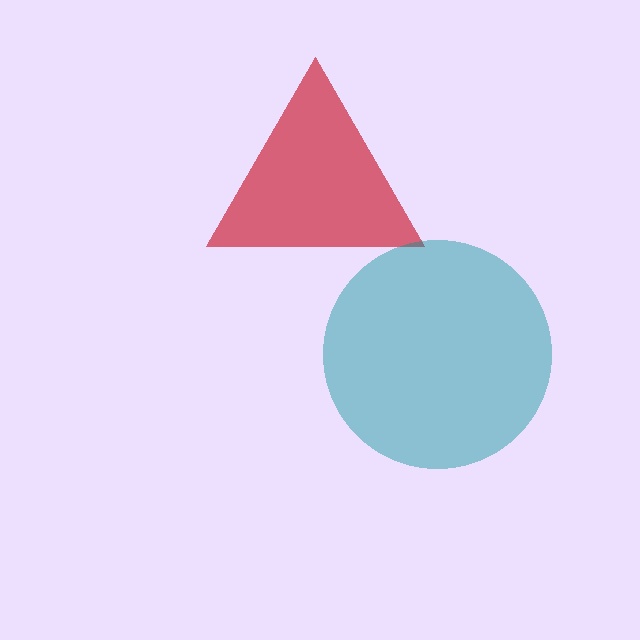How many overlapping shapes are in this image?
There are 2 overlapping shapes in the image.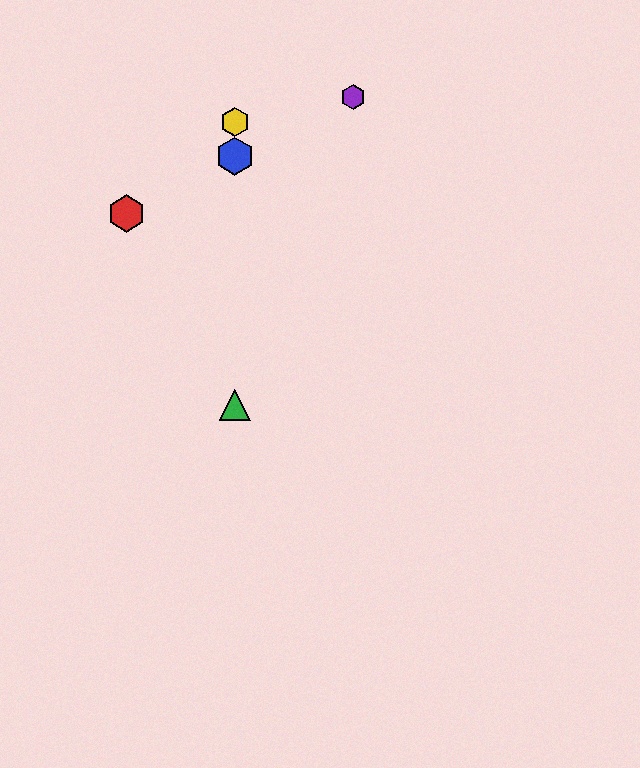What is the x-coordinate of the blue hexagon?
The blue hexagon is at x≈235.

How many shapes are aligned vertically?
3 shapes (the blue hexagon, the green triangle, the yellow hexagon) are aligned vertically.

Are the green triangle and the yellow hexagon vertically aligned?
Yes, both are at x≈235.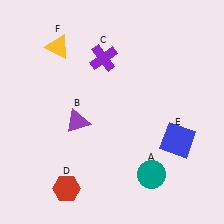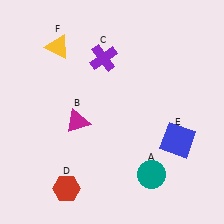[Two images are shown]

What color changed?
The triangle (B) changed from purple in Image 1 to magenta in Image 2.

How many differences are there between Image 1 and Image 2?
There is 1 difference between the two images.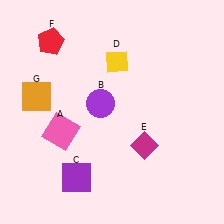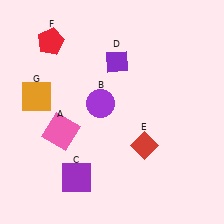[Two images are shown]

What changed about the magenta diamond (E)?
In Image 1, E is magenta. In Image 2, it changed to red.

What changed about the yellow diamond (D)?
In Image 1, D is yellow. In Image 2, it changed to purple.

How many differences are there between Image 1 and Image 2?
There are 2 differences between the two images.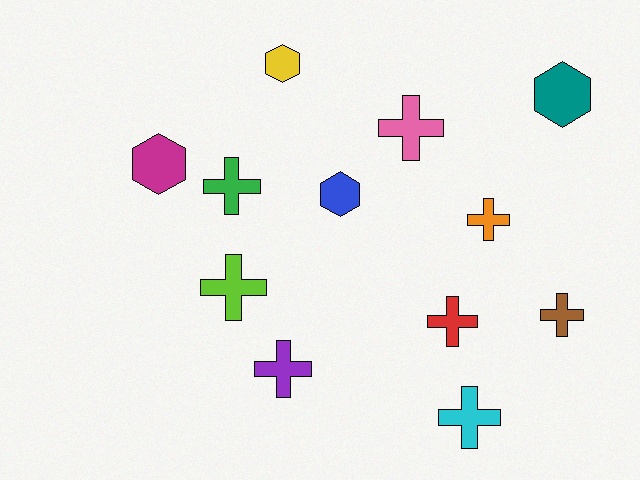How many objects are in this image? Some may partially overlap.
There are 12 objects.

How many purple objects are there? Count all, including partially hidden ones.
There is 1 purple object.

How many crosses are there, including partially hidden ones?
There are 8 crosses.